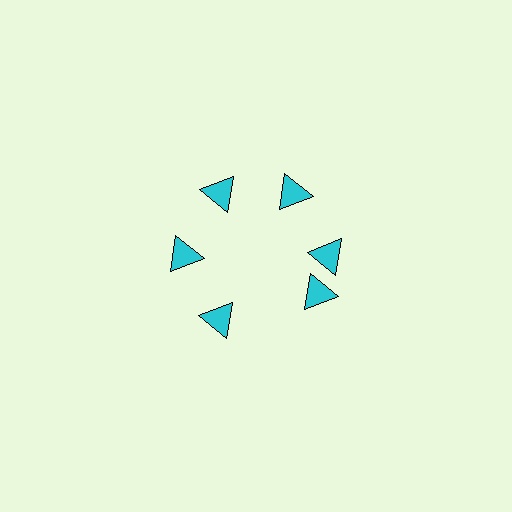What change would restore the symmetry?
The symmetry would be restored by rotating it back into even spacing with its neighbors so that all 6 triangles sit at equal angles and equal distance from the center.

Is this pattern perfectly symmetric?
No. The 6 cyan triangles are arranged in a ring, but one element near the 5 o'clock position is rotated out of alignment along the ring, breaking the 6-fold rotational symmetry.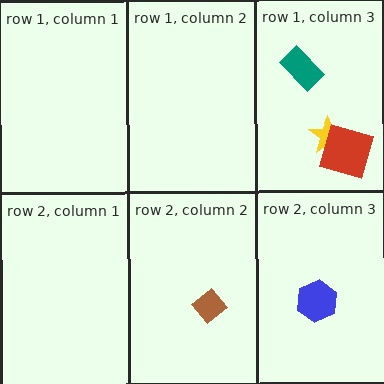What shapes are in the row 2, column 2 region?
The brown diamond.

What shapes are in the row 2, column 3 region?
The blue hexagon.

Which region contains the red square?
The row 1, column 3 region.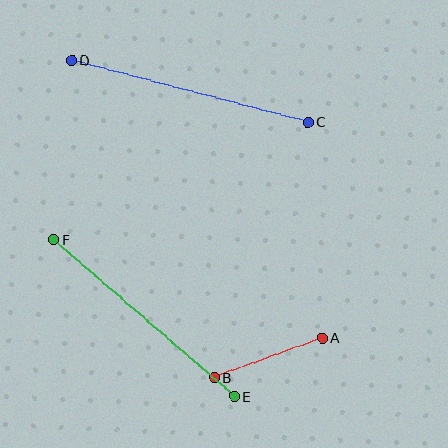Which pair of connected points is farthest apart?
Points C and D are farthest apart.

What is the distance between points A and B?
The distance is approximately 115 pixels.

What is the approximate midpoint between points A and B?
The midpoint is at approximately (268, 358) pixels.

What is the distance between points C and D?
The distance is approximately 244 pixels.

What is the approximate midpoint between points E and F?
The midpoint is at approximately (144, 318) pixels.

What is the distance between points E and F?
The distance is approximately 239 pixels.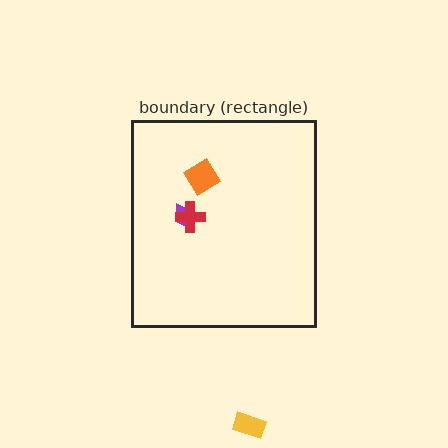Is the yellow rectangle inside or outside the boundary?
Outside.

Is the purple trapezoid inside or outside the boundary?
Inside.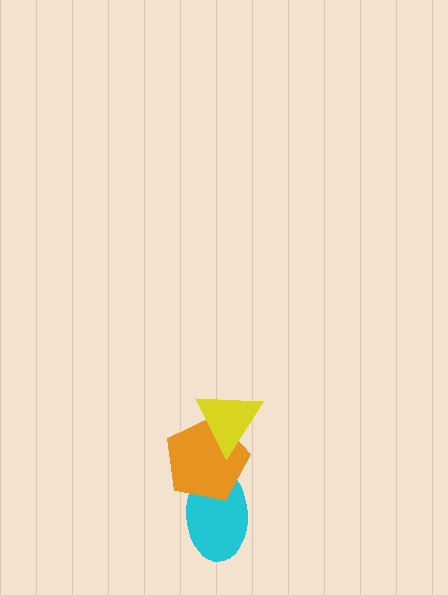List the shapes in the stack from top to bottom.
From top to bottom: the yellow triangle, the orange pentagon, the cyan ellipse.